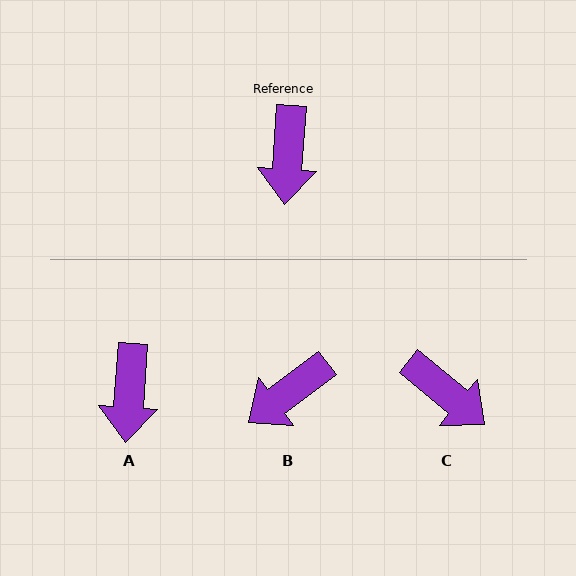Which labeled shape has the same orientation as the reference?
A.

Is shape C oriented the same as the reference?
No, it is off by about 55 degrees.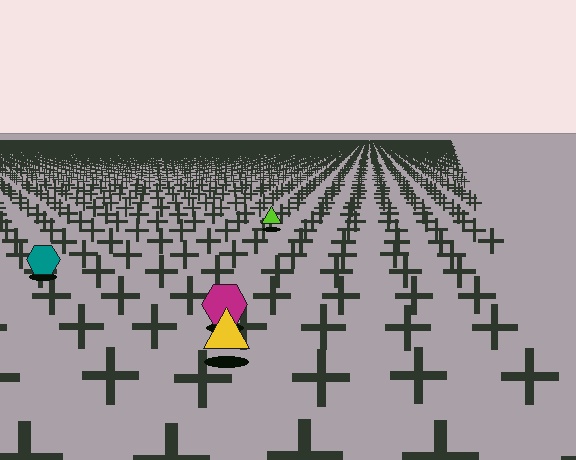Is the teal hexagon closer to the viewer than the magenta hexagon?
No. The magenta hexagon is closer — you can tell from the texture gradient: the ground texture is coarser near it.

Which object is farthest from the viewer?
The lime triangle is farthest from the viewer. It appears smaller and the ground texture around it is denser.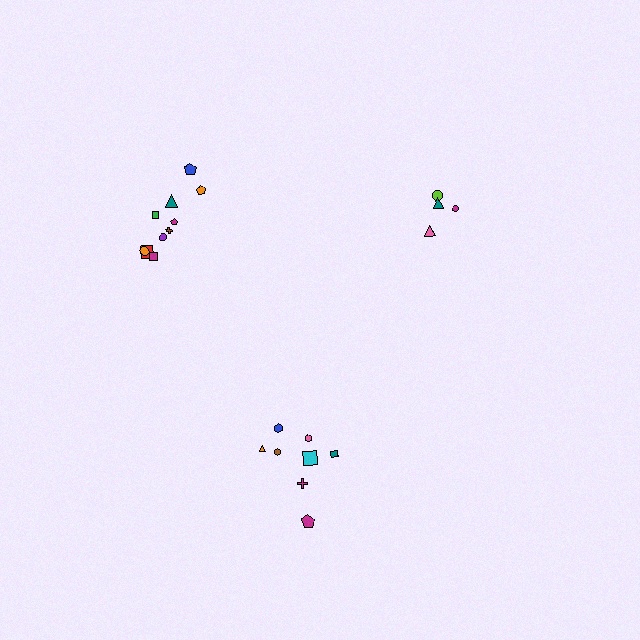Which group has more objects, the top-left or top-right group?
The top-left group.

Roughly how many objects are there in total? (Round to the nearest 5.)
Roughly 20 objects in total.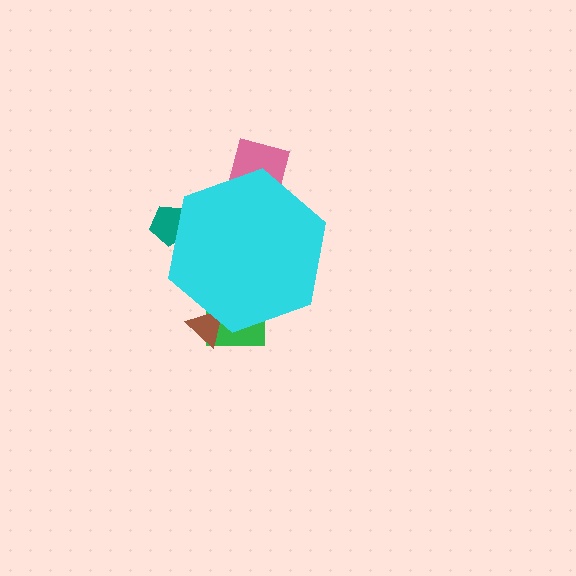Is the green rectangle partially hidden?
Yes, the green rectangle is partially hidden behind the cyan hexagon.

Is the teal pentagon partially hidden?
Yes, the teal pentagon is partially hidden behind the cyan hexagon.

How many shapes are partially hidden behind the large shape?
4 shapes are partially hidden.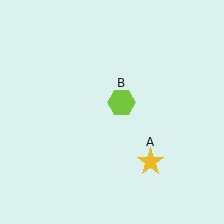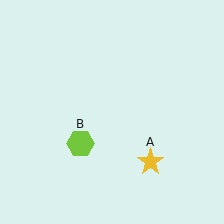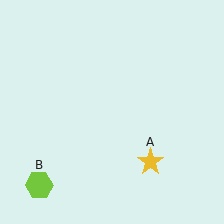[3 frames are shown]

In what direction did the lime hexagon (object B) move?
The lime hexagon (object B) moved down and to the left.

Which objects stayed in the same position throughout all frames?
Yellow star (object A) remained stationary.